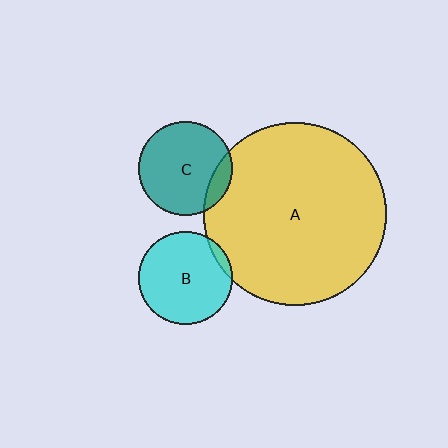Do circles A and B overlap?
Yes.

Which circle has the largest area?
Circle A (yellow).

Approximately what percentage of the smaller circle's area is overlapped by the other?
Approximately 5%.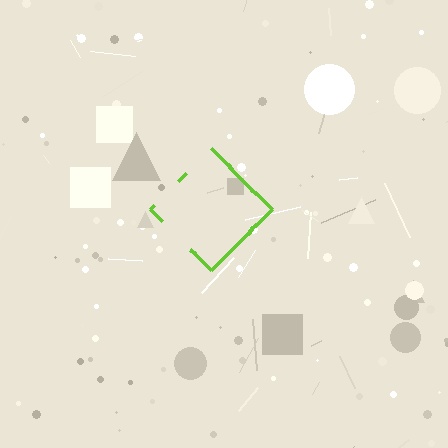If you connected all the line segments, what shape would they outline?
They would outline a diamond.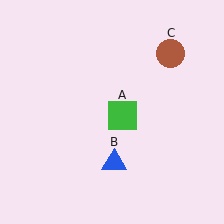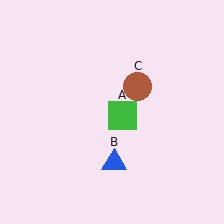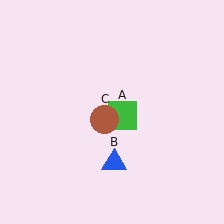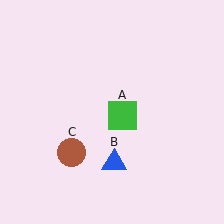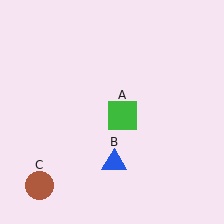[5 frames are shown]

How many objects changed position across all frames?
1 object changed position: brown circle (object C).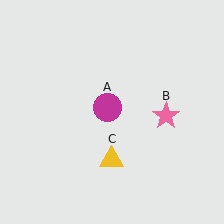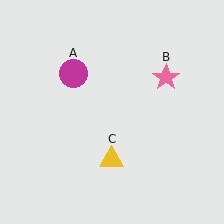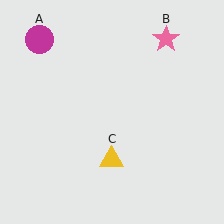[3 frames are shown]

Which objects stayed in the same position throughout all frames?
Yellow triangle (object C) remained stationary.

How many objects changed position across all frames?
2 objects changed position: magenta circle (object A), pink star (object B).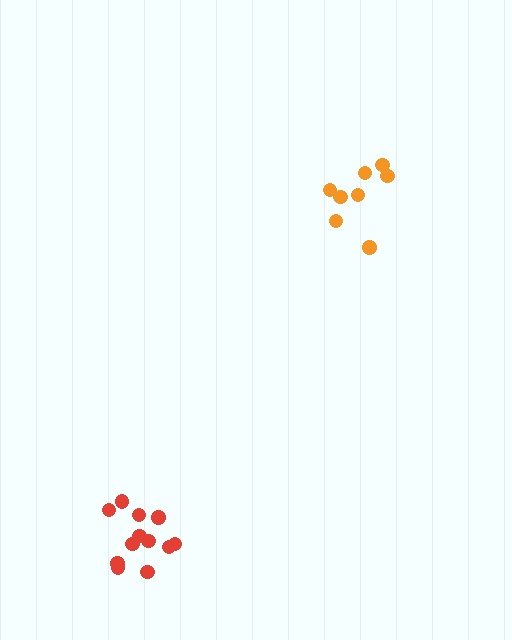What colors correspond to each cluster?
The clusters are colored: orange, red.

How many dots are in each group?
Group 1: 8 dots, Group 2: 12 dots (20 total).